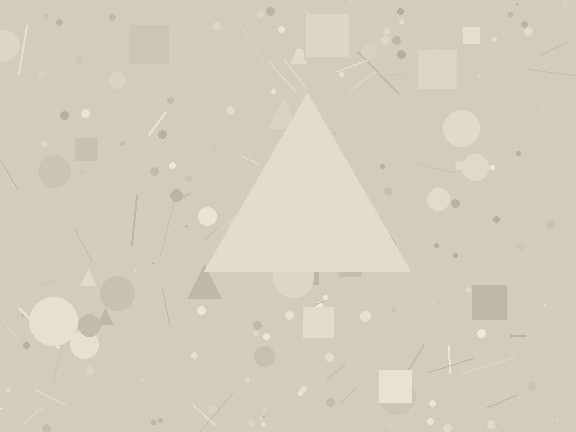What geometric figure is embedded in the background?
A triangle is embedded in the background.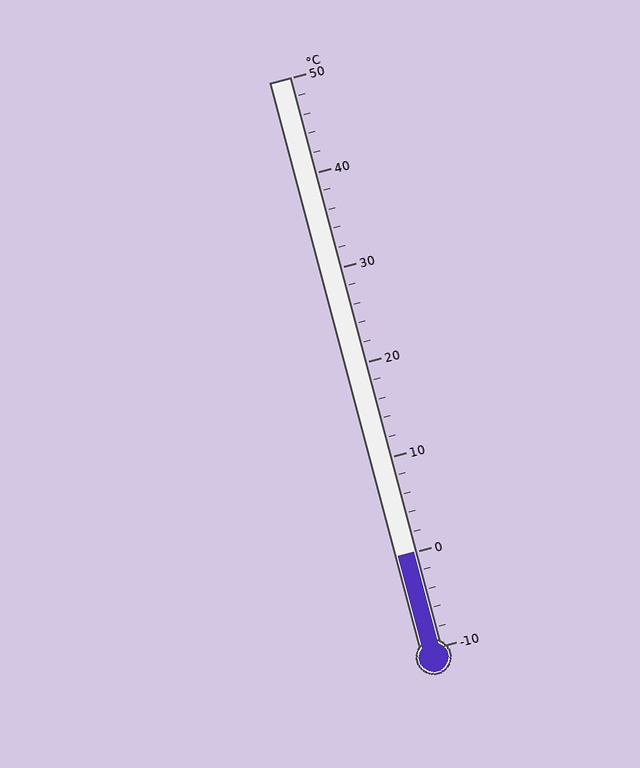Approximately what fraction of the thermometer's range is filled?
The thermometer is filled to approximately 15% of its range.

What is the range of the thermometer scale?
The thermometer scale ranges from -10°C to 50°C.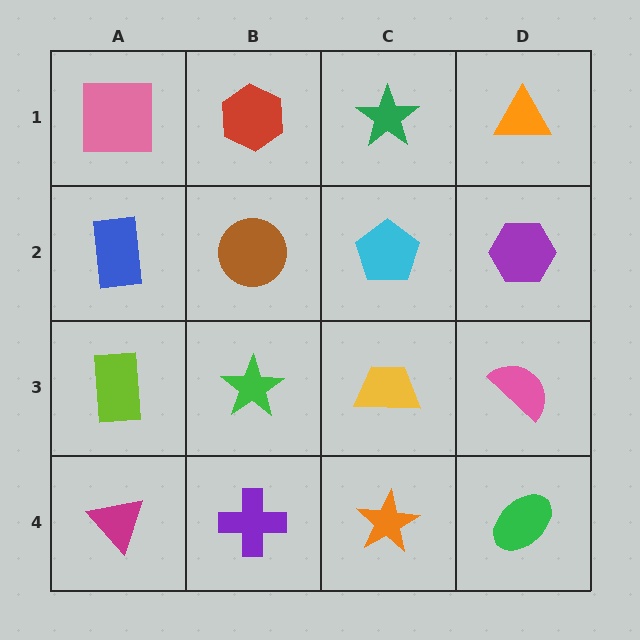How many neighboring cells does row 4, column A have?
2.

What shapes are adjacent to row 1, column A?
A blue rectangle (row 2, column A), a red hexagon (row 1, column B).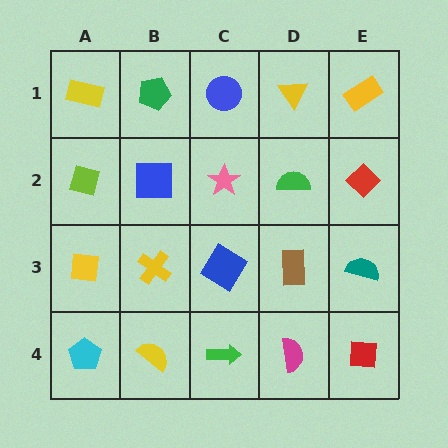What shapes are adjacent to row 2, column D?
A yellow triangle (row 1, column D), a brown rectangle (row 3, column D), a pink star (row 2, column C), a red diamond (row 2, column E).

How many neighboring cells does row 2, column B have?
4.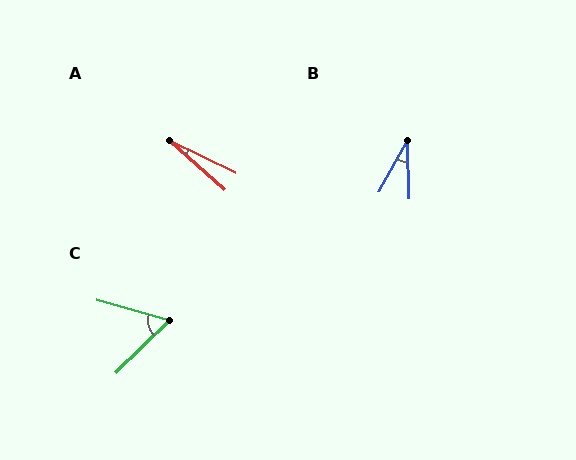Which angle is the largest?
C, at approximately 61 degrees.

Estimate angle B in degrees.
Approximately 30 degrees.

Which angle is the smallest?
A, at approximately 16 degrees.